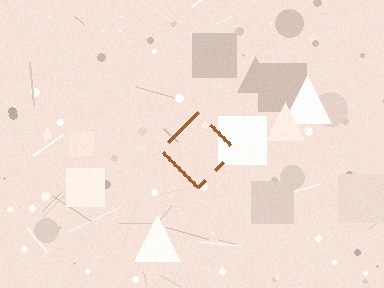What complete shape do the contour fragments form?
The contour fragments form a diamond.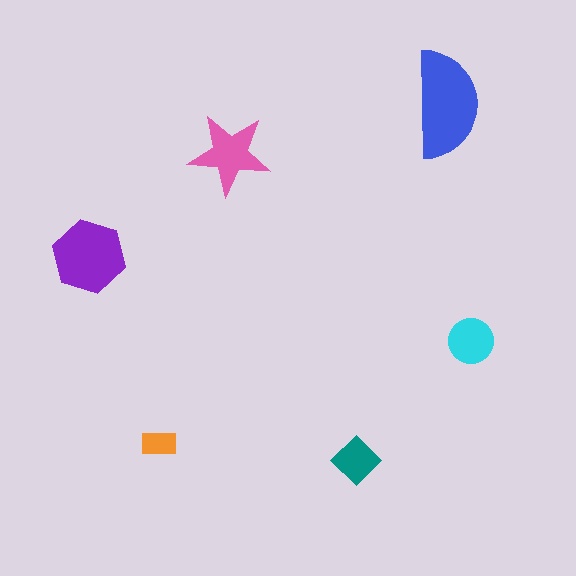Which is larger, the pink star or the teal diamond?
The pink star.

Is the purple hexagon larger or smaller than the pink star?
Larger.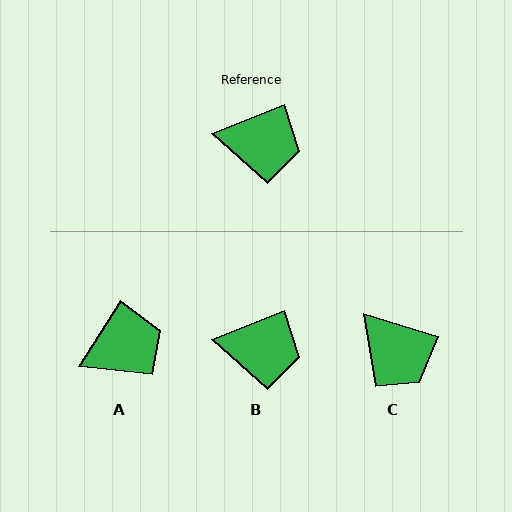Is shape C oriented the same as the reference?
No, it is off by about 39 degrees.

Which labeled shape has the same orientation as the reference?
B.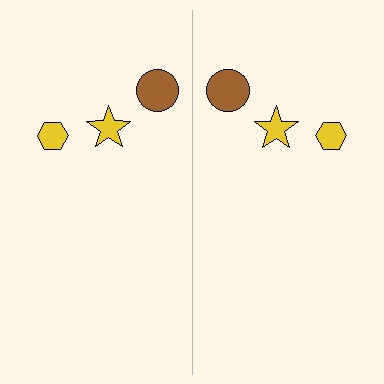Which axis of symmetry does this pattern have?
The pattern has a vertical axis of symmetry running through the center of the image.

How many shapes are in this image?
There are 6 shapes in this image.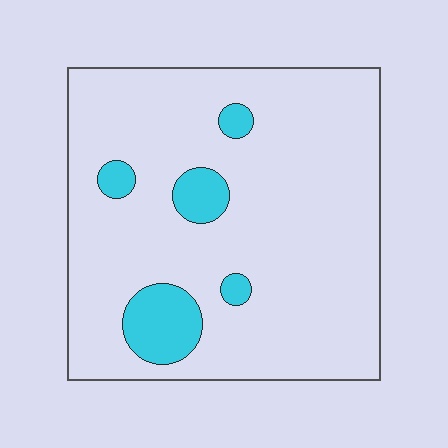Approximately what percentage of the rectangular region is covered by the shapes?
Approximately 10%.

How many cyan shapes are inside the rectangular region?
5.